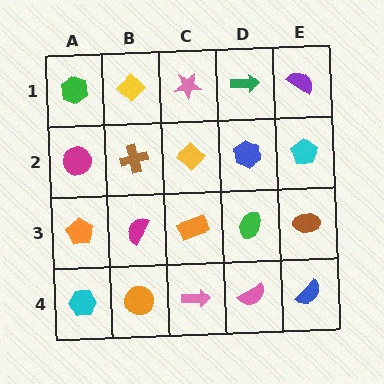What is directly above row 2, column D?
A green arrow.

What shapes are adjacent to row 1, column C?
A yellow diamond (row 2, column C), a yellow diamond (row 1, column B), a green arrow (row 1, column D).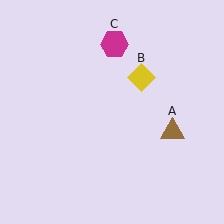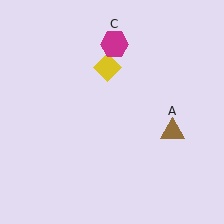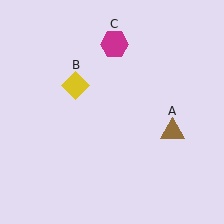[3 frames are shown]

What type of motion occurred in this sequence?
The yellow diamond (object B) rotated counterclockwise around the center of the scene.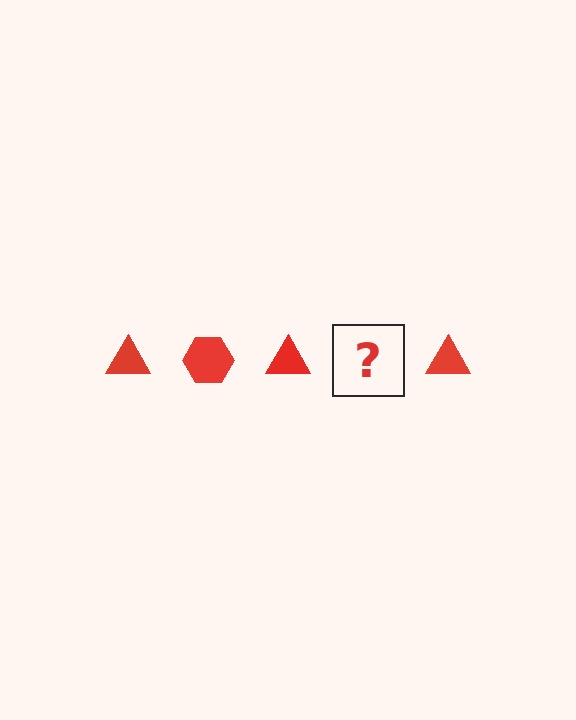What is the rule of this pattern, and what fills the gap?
The rule is that the pattern cycles through triangle, hexagon shapes in red. The gap should be filled with a red hexagon.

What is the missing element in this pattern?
The missing element is a red hexagon.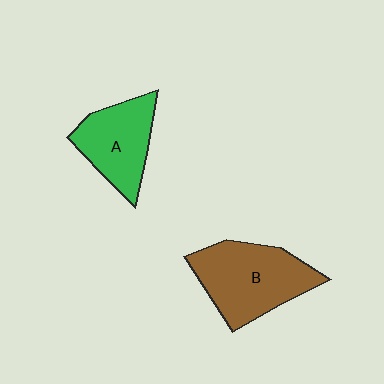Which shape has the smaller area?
Shape A (green).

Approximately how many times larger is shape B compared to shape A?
Approximately 1.3 times.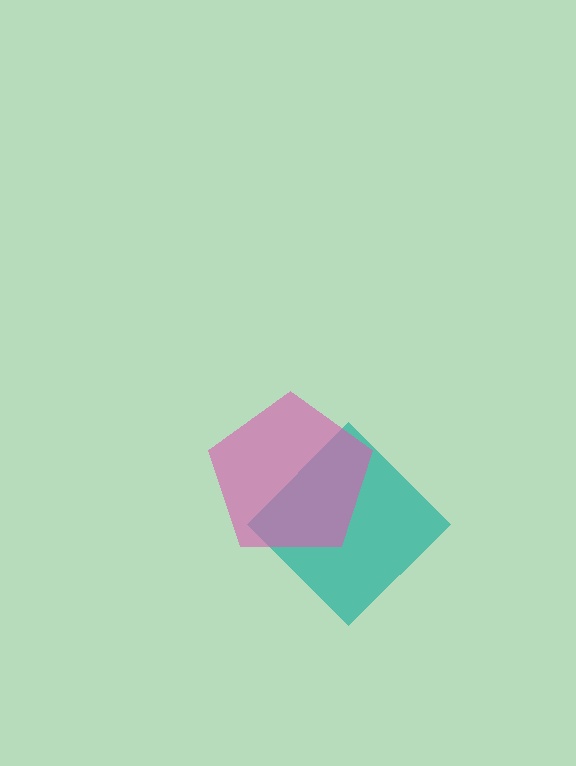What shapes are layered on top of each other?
The layered shapes are: a teal diamond, a pink pentagon.